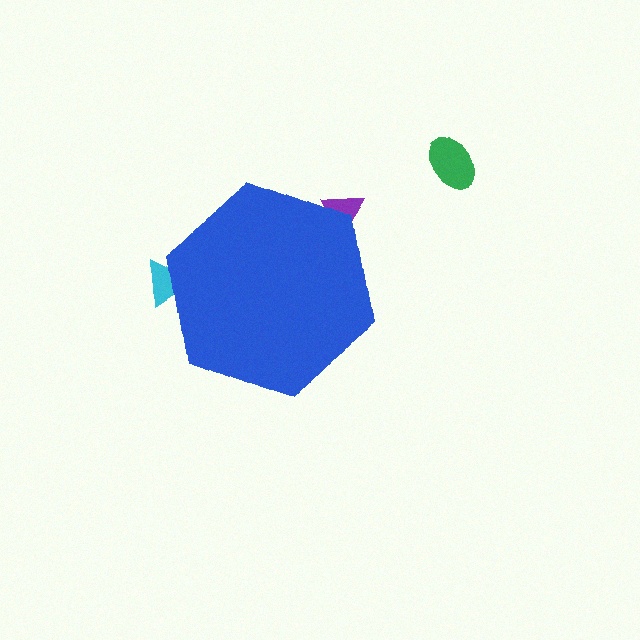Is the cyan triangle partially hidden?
Yes, the cyan triangle is partially hidden behind the blue hexagon.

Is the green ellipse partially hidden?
No, the green ellipse is fully visible.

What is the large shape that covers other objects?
A blue hexagon.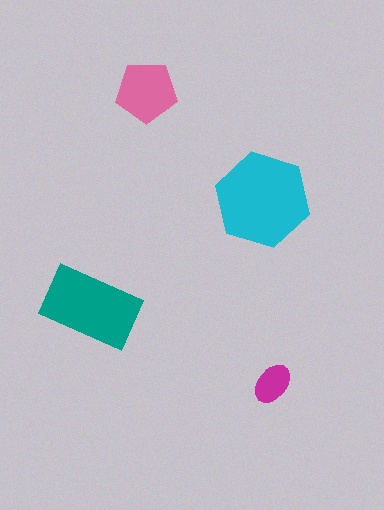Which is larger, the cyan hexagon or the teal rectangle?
The cyan hexagon.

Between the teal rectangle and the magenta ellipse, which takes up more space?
The teal rectangle.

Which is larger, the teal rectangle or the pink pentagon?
The teal rectangle.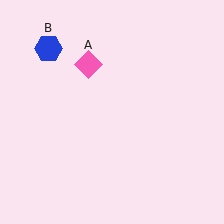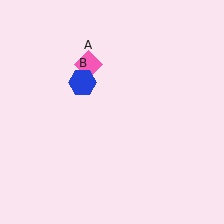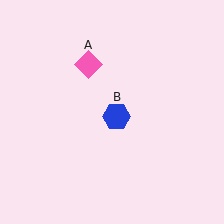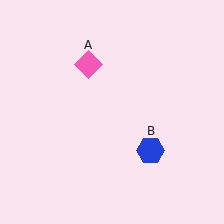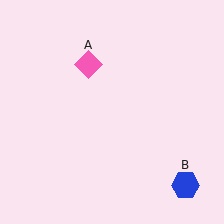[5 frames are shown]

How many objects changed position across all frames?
1 object changed position: blue hexagon (object B).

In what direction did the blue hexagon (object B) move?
The blue hexagon (object B) moved down and to the right.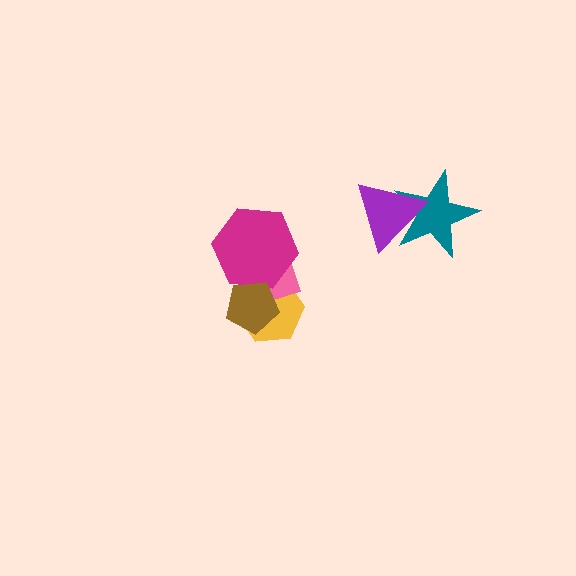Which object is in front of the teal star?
The purple triangle is in front of the teal star.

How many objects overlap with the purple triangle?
1 object overlaps with the purple triangle.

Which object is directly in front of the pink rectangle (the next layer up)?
The magenta hexagon is directly in front of the pink rectangle.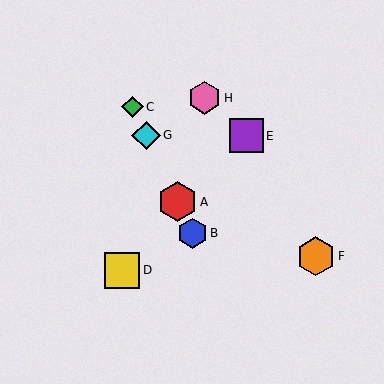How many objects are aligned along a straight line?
4 objects (A, B, C, G) are aligned along a straight line.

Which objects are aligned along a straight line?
Objects A, B, C, G are aligned along a straight line.